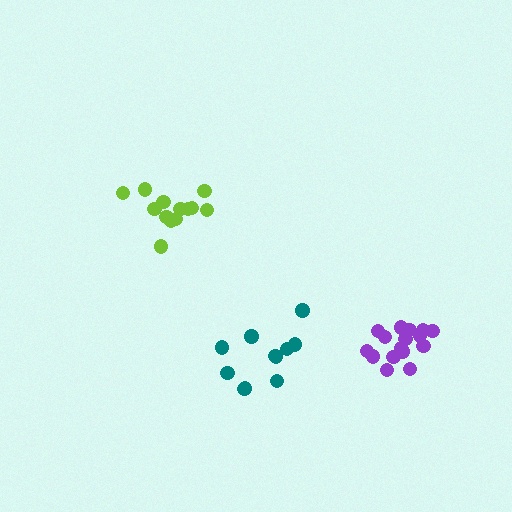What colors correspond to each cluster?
The clusters are colored: lime, teal, purple.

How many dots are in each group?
Group 1: 13 dots, Group 2: 11 dots, Group 3: 16 dots (40 total).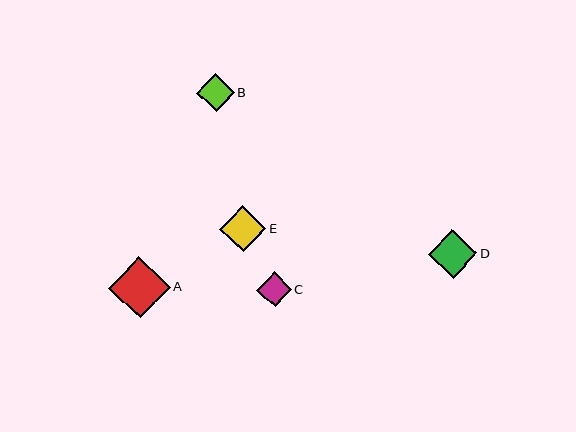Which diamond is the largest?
Diamond A is the largest with a size of approximately 61 pixels.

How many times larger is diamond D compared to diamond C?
Diamond D is approximately 1.4 times the size of diamond C.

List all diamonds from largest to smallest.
From largest to smallest: A, D, E, B, C.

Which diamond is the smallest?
Diamond C is the smallest with a size of approximately 35 pixels.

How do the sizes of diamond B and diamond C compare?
Diamond B and diamond C are approximately the same size.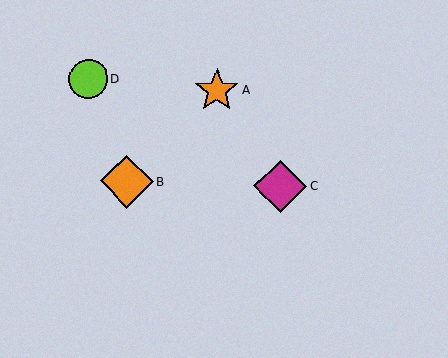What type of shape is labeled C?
Shape C is a magenta diamond.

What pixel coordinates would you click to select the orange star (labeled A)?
Click at (217, 90) to select the orange star A.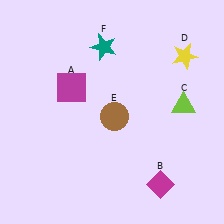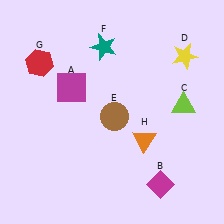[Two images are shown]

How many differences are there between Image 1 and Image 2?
There are 2 differences between the two images.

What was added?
A red hexagon (G), an orange triangle (H) were added in Image 2.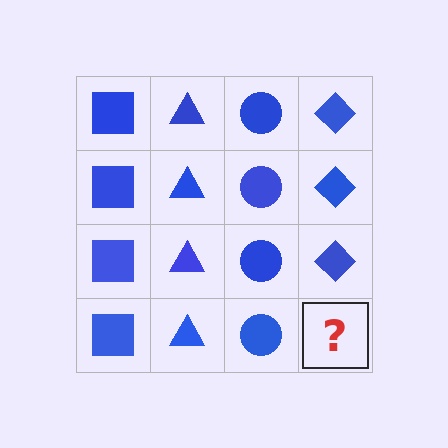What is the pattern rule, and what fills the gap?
The rule is that each column has a consistent shape. The gap should be filled with a blue diamond.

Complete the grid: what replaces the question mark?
The question mark should be replaced with a blue diamond.